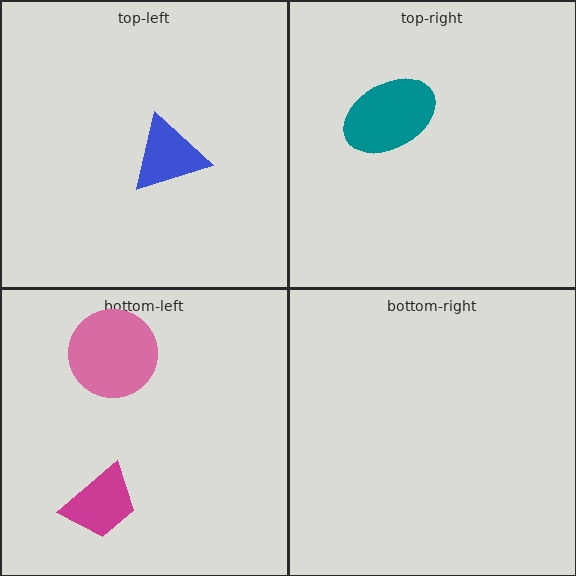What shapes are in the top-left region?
The blue triangle.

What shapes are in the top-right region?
The teal ellipse.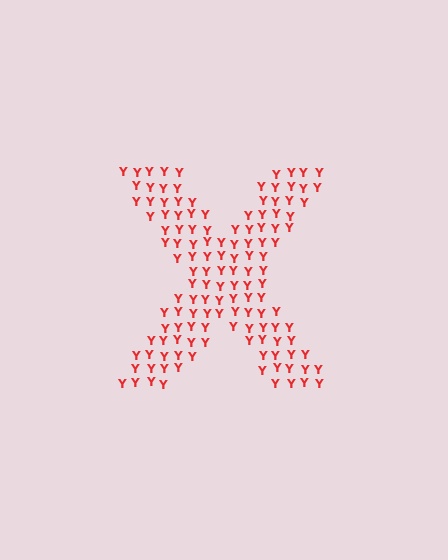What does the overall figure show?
The overall figure shows the letter X.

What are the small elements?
The small elements are letter Y's.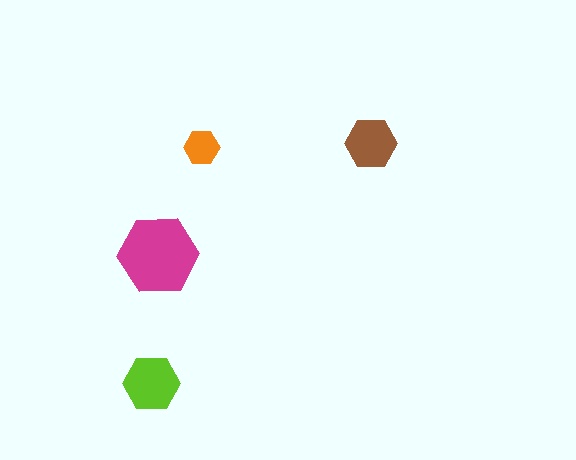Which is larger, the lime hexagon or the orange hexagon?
The lime one.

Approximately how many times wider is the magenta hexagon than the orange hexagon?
About 2 times wider.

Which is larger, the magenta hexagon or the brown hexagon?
The magenta one.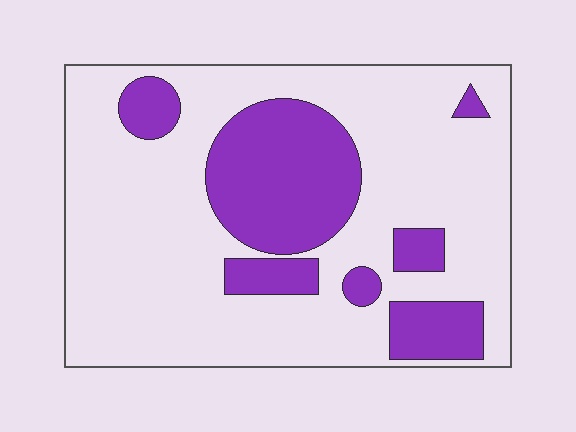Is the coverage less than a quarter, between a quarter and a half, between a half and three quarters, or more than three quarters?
Between a quarter and a half.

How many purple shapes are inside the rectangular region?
7.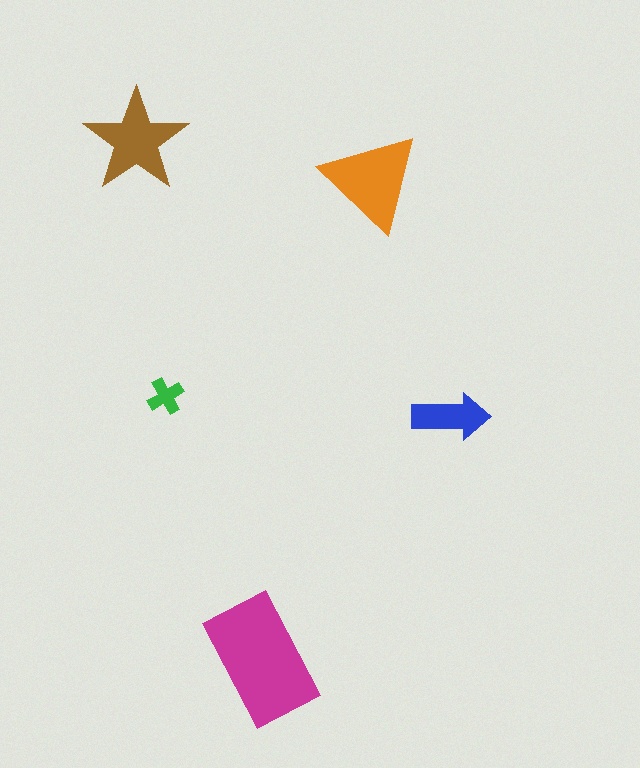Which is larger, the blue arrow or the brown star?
The brown star.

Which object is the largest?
The magenta rectangle.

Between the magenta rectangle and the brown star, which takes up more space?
The magenta rectangle.